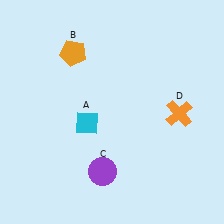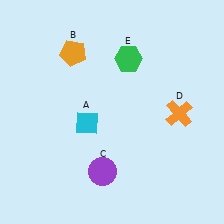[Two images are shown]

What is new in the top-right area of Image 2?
A green hexagon (E) was added in the top-right area of Image 2.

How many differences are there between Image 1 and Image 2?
There is 1 difference between the two images.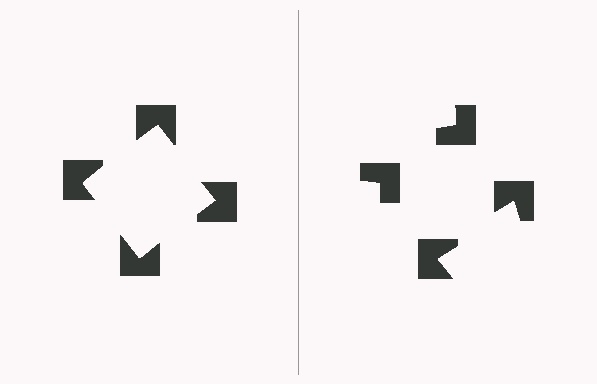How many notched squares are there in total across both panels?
8 — 4 on each side.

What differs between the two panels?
The notched squares are positioned identically on both sides; only the wedge orientations differ. On the left they align to a square; on the right they are misaligned.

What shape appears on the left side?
An illusory square.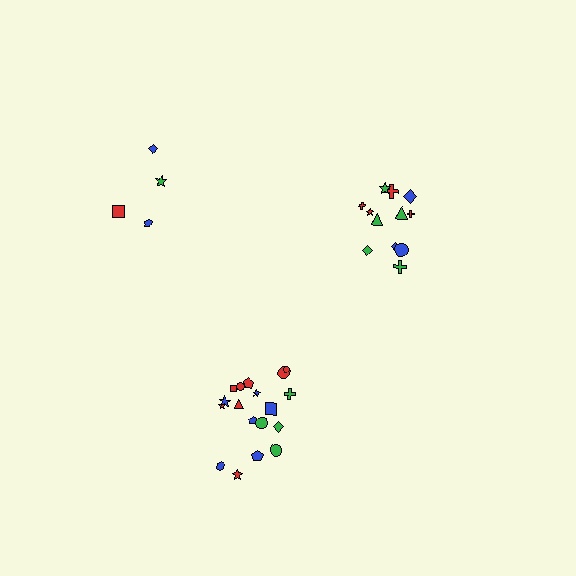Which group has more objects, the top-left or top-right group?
The top-right group.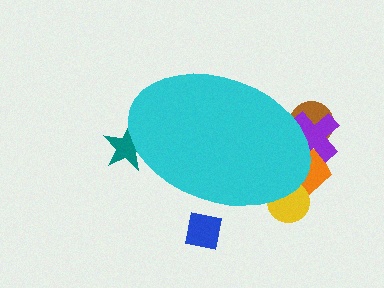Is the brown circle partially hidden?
Yes, the brown circle is partially hidden behind the cyan ellipse.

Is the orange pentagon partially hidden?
Yes, the orange pentagon is partially hidden behind the cyan ellipse.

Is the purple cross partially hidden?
Yes, the purple cross is partially hidden behind the cyan ellipse.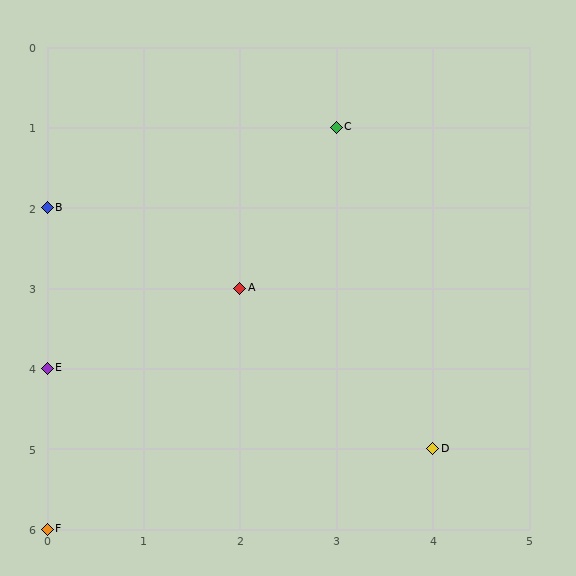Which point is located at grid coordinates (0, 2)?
Point B is at (0, 2).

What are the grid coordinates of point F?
Point F is at grid coordinates (0, 6).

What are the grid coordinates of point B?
Point B is at grid coordinates (0, 2).